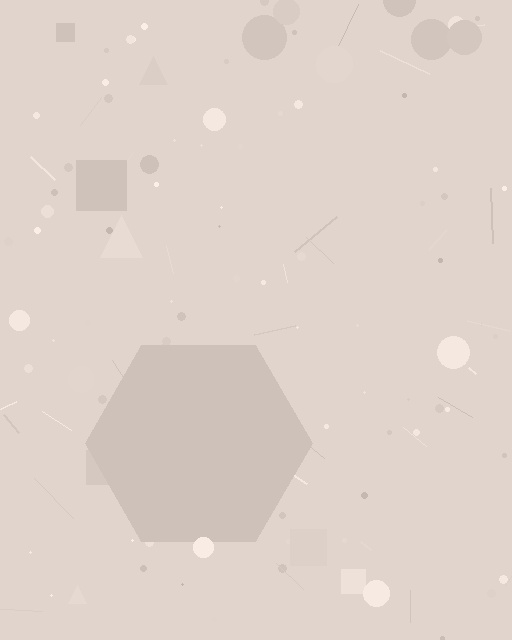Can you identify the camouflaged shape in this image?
The camouflaged shape is a hexagon.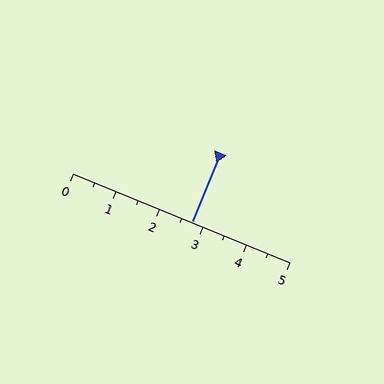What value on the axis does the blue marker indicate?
The marker indicates approximately 2.8.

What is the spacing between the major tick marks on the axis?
The major ticks are spaced 1 apart.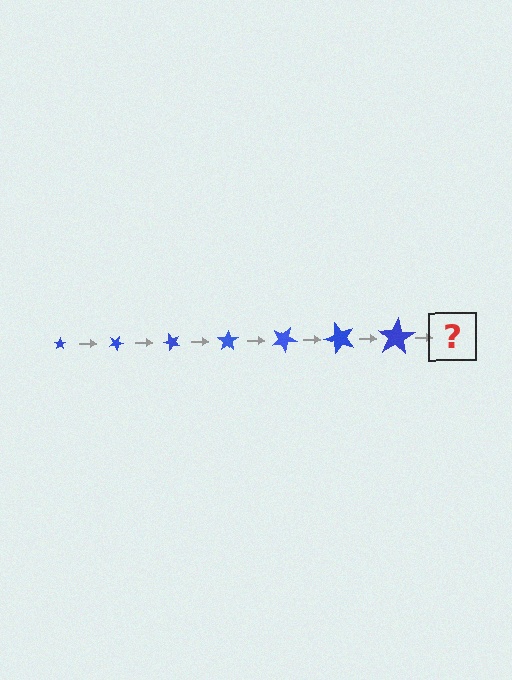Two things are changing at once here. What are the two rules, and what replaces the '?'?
The two rules are that the star grows larger each step and it rotates 25 degrees each step. The '?' should be a star, larger than the previous one and rotated 175 degrees from the start.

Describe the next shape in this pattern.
It should be a star, larger than the previous one and rotated 175 degrees from the start.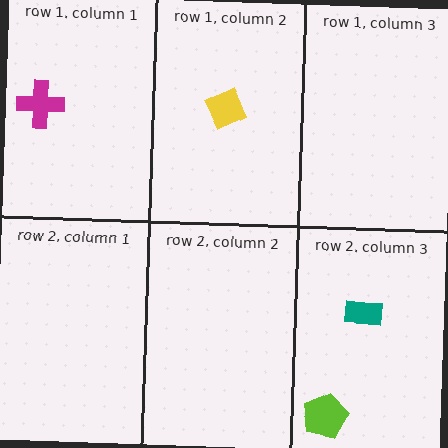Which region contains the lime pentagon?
The row 2, column 3 region.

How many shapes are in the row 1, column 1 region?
1.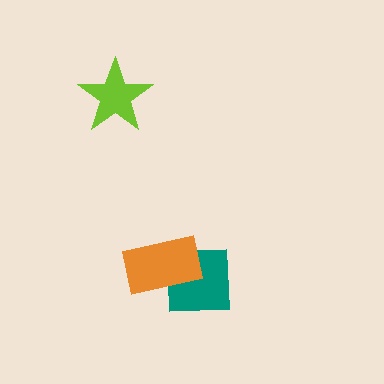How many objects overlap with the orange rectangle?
1 object overlaps with the orange rectangle.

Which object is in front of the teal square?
The orange rectangle is in front of the teal square.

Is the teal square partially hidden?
Yes, it is partially covered by another shape.